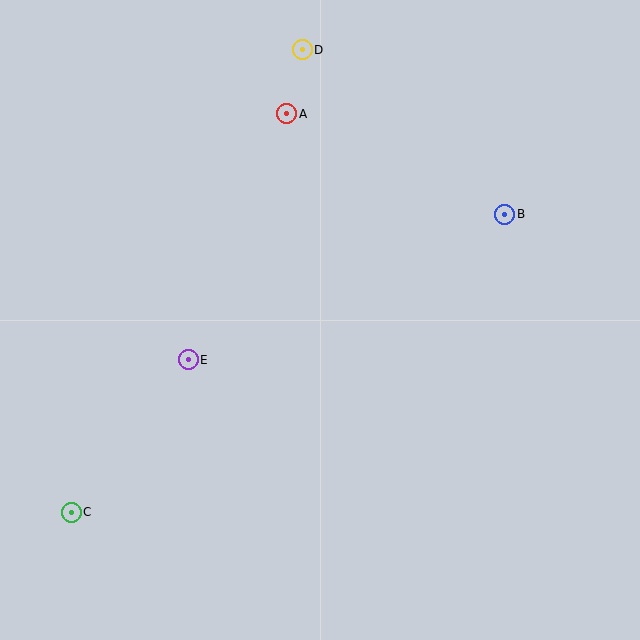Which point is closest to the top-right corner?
Point B is closest to the top-right corner.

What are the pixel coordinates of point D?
Point D is at (302, 50).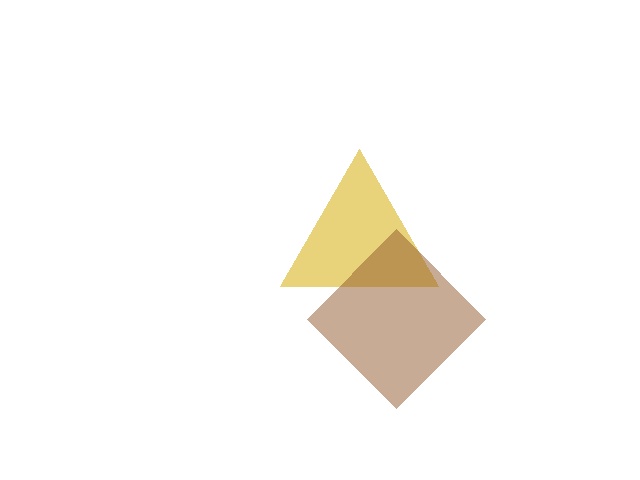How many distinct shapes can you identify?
There are 2 distinct shapes: a yellow triangle, a brown diamond.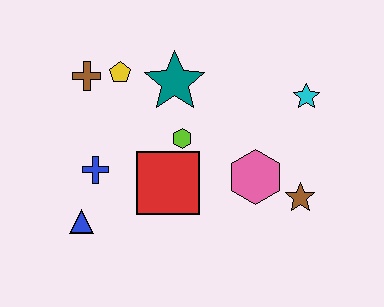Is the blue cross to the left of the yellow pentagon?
Yes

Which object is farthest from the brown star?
The brown cross is farthest from the brown star.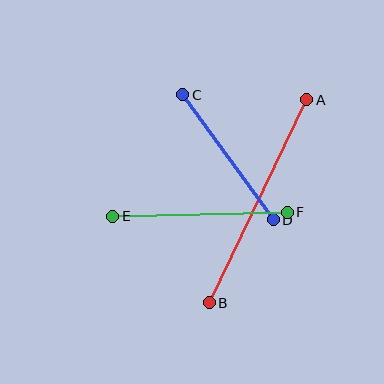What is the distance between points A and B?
The distance is approximately 225 pixels.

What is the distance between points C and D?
The distance is approximately 154 pixels.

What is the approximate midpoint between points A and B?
The midpoint is at approximately (258, 201) pixels.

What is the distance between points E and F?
The distance is approximately 175 pixels.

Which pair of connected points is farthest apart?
Points A and B are farthest apart.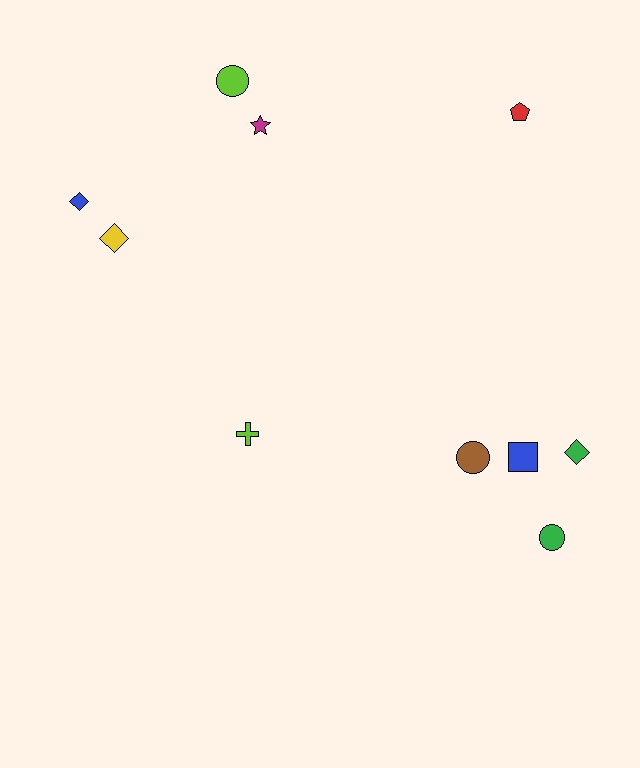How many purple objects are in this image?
There are no purple objects.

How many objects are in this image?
There are 10 objects.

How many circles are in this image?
There are 3 circles.